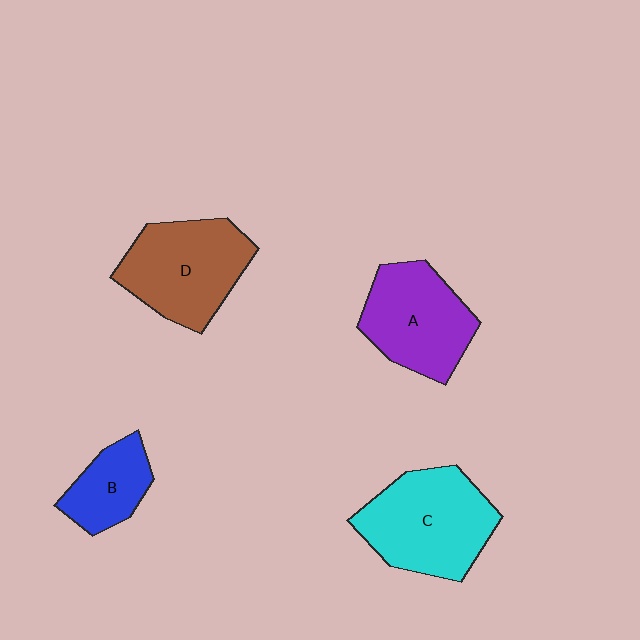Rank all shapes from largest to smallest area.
From largest to smallest: C (cyan), D (brown), A (purple), B (blue).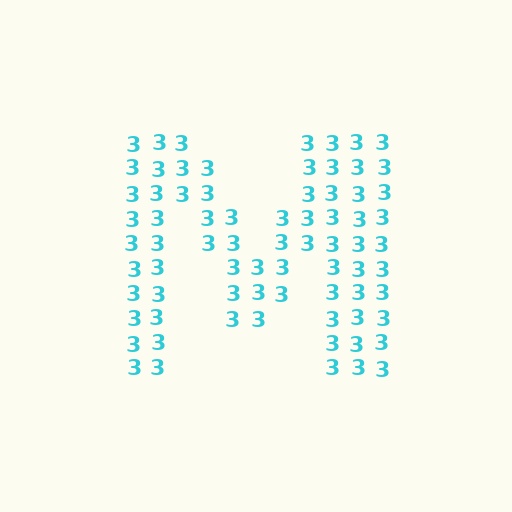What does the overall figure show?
The overall figure shows the letter M.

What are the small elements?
The small elements are digit 3's.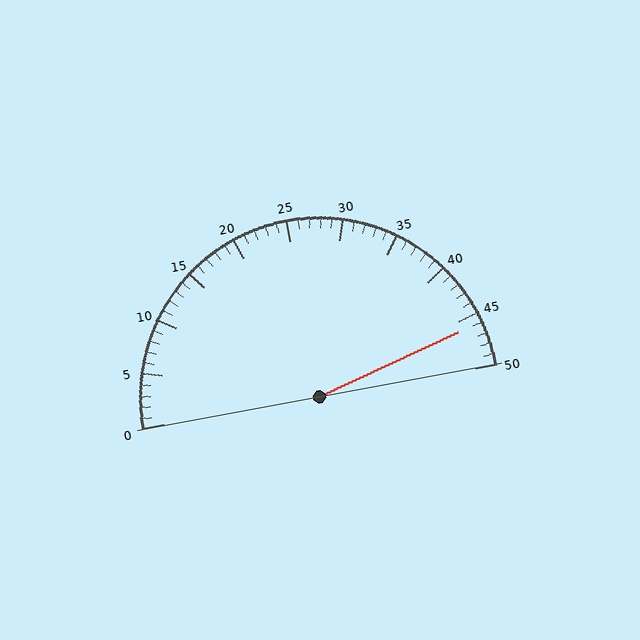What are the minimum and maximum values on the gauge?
The gauge ranges from 0 to 50.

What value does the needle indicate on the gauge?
The needle indicates approximately 46.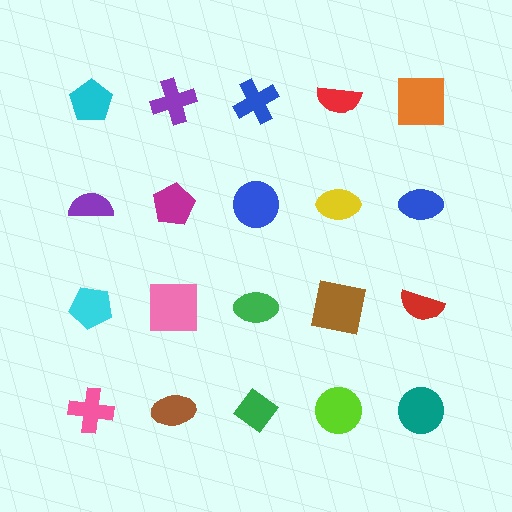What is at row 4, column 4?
A lime circle.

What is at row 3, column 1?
A cyan pentagon.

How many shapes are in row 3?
5 shapes.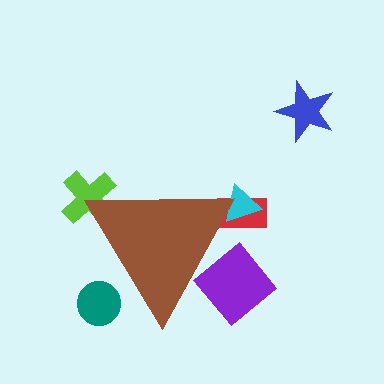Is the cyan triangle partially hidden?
Yes, the cyan triangle is partially hidden behind the brown triangle.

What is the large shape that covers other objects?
A brown triangle.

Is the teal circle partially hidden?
Yes, the teal circle is partially hidden behind the brown triangle.